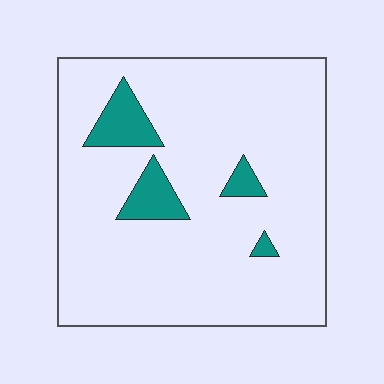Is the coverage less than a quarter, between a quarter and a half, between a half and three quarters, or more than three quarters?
Less than a quarter.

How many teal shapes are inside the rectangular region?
4.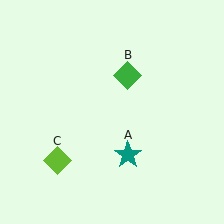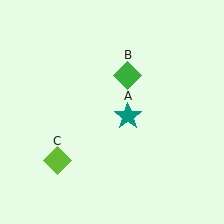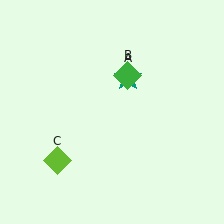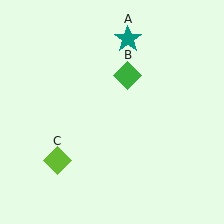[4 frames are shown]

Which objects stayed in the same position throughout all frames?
Green diamond (object B) and lime diamond (object C) remained stationary.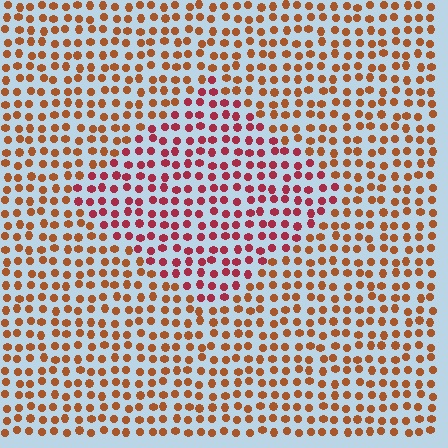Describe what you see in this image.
The image is filled with small brown elements in a uniform arrangement. A diamond-shaped region is visible where the elements are tinted to a slightly different hue, forming a subtle color boundary.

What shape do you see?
I see a diamond.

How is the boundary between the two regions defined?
The boundary is defined purely by a slight shift in hue (about 35 degrees). Spacing, size, and orientation are identical on both sides.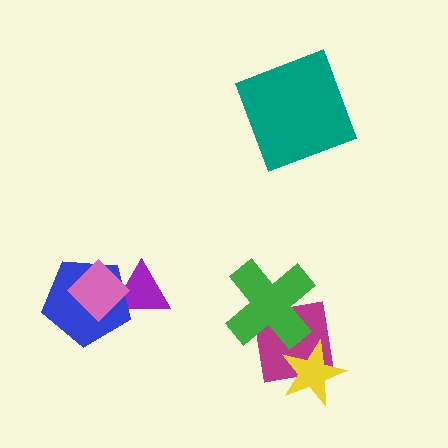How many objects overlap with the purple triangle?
2 objects overlap with the purple triangle.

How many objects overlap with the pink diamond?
2 objects overlap with the pink diamond.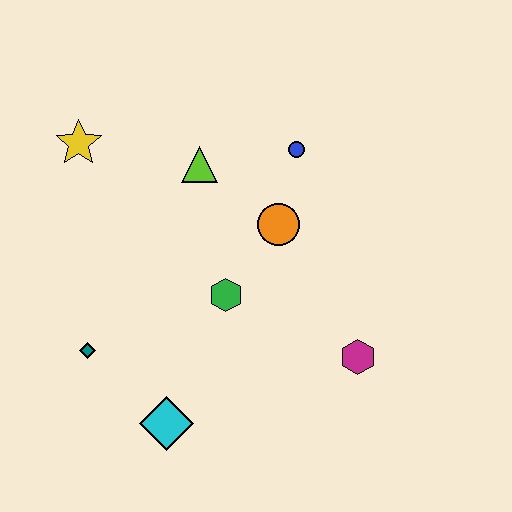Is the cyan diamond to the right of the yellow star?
Yes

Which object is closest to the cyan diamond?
The teal diamond is closest to the cyan diamond.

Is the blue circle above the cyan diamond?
Yes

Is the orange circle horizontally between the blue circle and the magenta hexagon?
No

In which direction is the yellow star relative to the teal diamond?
The yellow star is above the teal diamond.